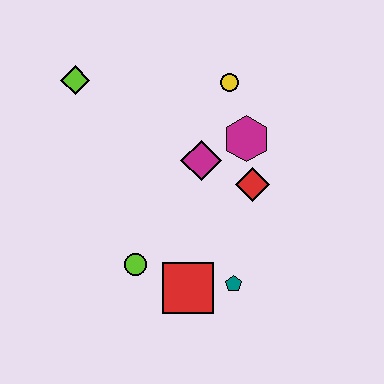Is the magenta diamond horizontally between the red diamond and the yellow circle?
No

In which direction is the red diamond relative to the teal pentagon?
The red diamond is above the teal pentagon.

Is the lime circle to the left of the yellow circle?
Yes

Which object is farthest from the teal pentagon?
The lime diamond is farthest from the teal pentagon.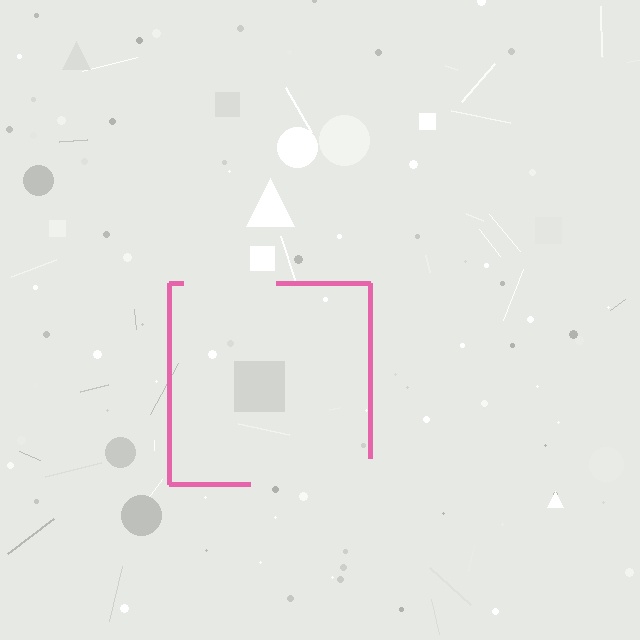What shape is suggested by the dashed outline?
The dashed outline suggests a square.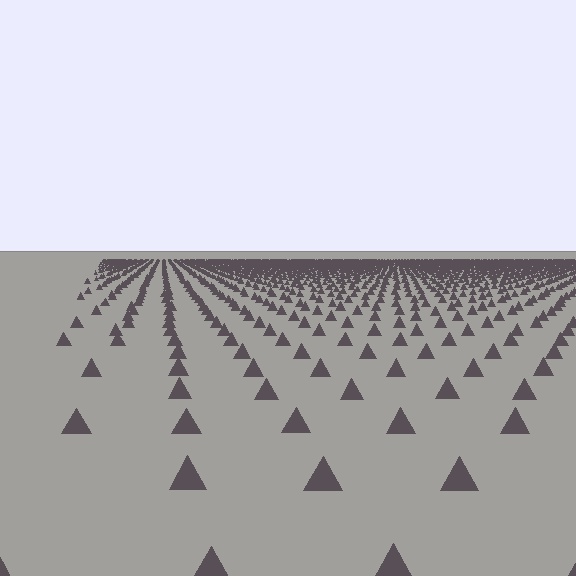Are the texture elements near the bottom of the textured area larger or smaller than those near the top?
Larger. Near the bottom, elements are closer to the viewer and appear at a bigger on-screen size.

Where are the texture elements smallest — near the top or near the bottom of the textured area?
Near the top.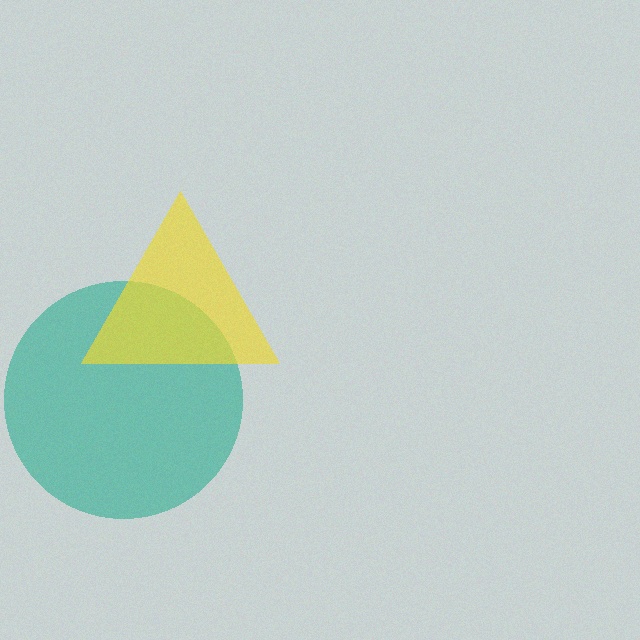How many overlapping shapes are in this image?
There are 2 overlapping shapes in the image.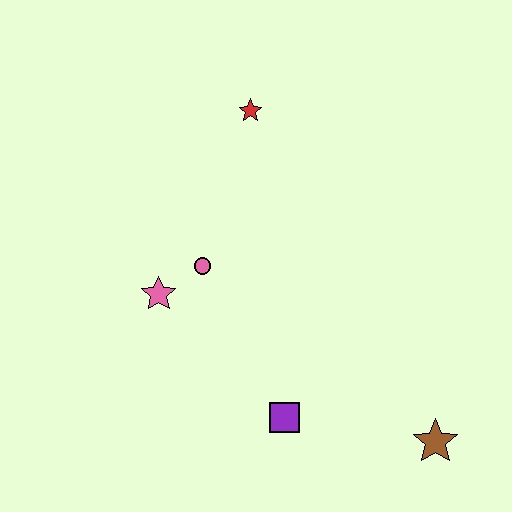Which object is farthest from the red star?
The brown star is farthest from the red star.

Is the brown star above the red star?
No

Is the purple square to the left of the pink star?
No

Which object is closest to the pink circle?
The pink star is closest to the pink circle.